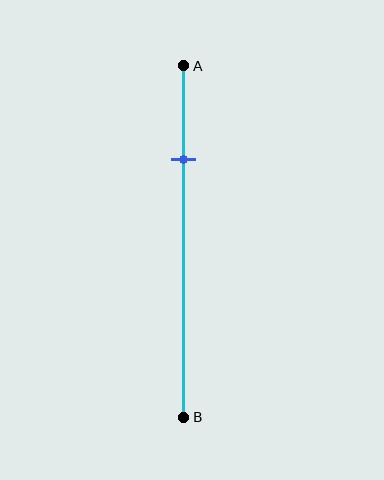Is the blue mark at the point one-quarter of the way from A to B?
Yes, the mark is approximately at the one-quarter point.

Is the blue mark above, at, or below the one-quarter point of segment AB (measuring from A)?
The blue mark is approximately at the one-quarter point of segment AB.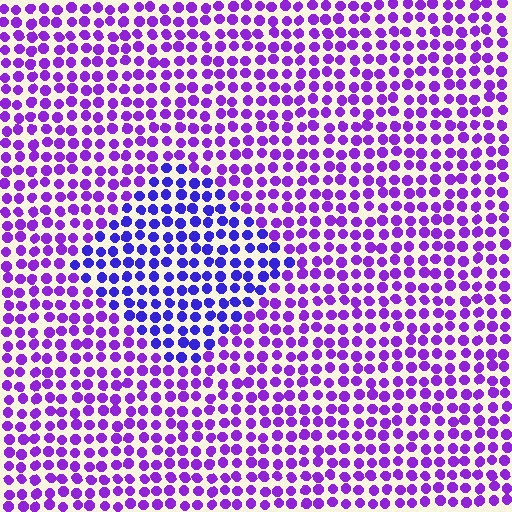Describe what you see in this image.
The image is filled with small purple elements in a uniform arrangement. A diamond-shaped region is visible where the elements are tinted to a slightly different hue, forming a subtle color boundary.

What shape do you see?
I see a diamond.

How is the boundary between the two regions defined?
The boundary is defined purely by a slight shift in hue (about 31 degrees). Spacing, size, and orientation are identical on both sides.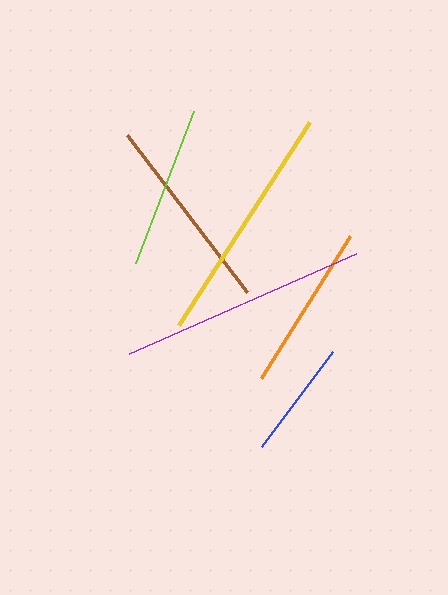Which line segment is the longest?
The purple line is the longest at approximately 249 pixels.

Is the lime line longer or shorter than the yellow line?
The yellow line is longer than the lime line.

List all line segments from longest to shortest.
From longest to shortest: purple, yellow, brown, orange, lime, blue.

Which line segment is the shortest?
The blue line is the shortest at approximately 118 pixels.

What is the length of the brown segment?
The brown segment is approximately 197 pixels long.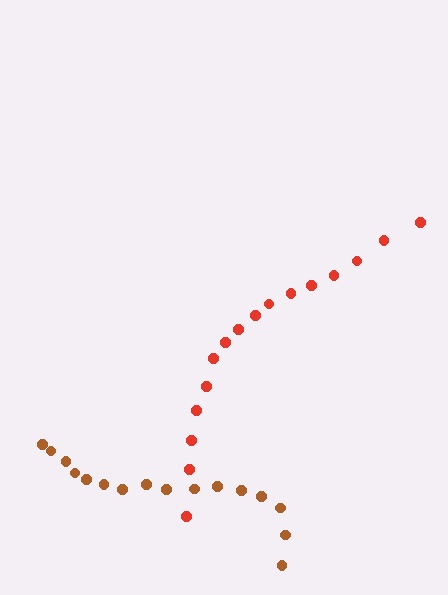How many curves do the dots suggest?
There are 2 distinct paths.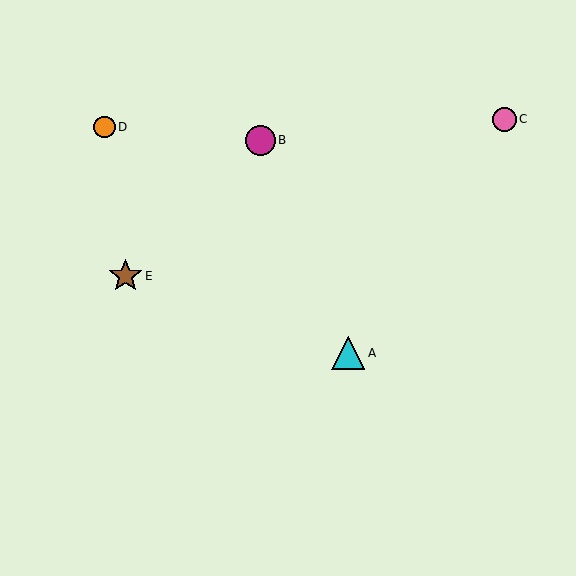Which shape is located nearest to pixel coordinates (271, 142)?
The magenta circle (labeled B) at (260, 140) is nearest to that location.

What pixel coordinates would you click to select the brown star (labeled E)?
Click at (126, 276) to select the brown star E.